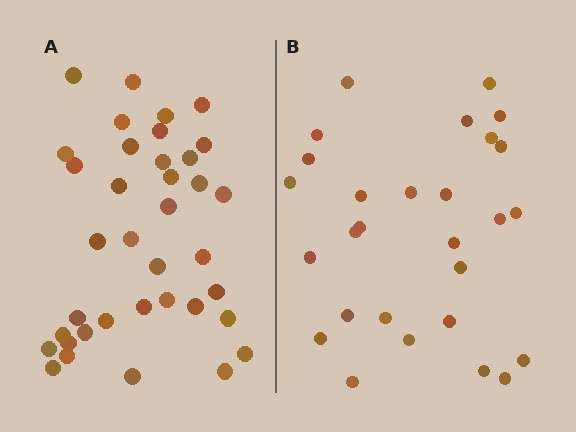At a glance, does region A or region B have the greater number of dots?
Region A (the left region) has more dots.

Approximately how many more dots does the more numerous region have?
Region A has roughly 8 or so more dots than region B.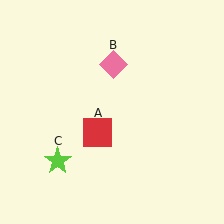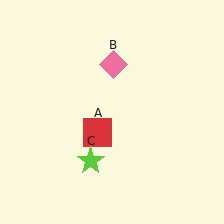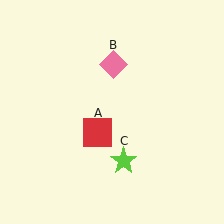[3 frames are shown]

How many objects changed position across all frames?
1 object changed position: lime star (object C).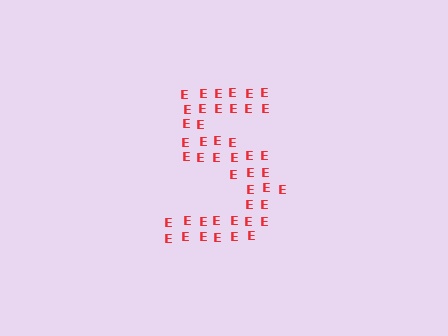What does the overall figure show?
The overall figure shows the digit 5.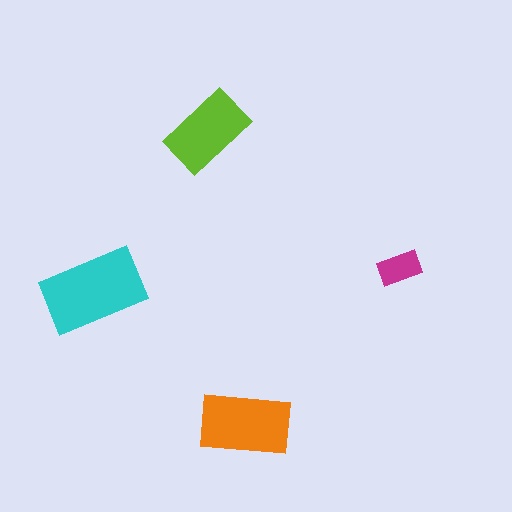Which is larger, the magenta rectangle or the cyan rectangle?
The cyan one.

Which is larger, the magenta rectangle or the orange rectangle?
The orange one.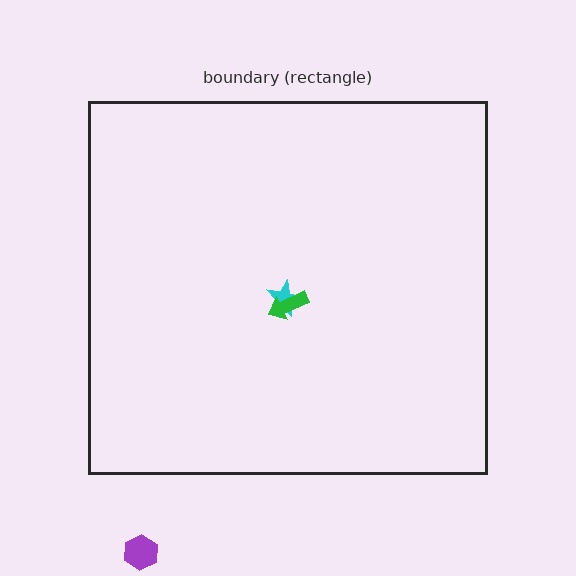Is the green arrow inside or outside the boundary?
Inside.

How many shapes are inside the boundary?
2 inside, 1 outside.